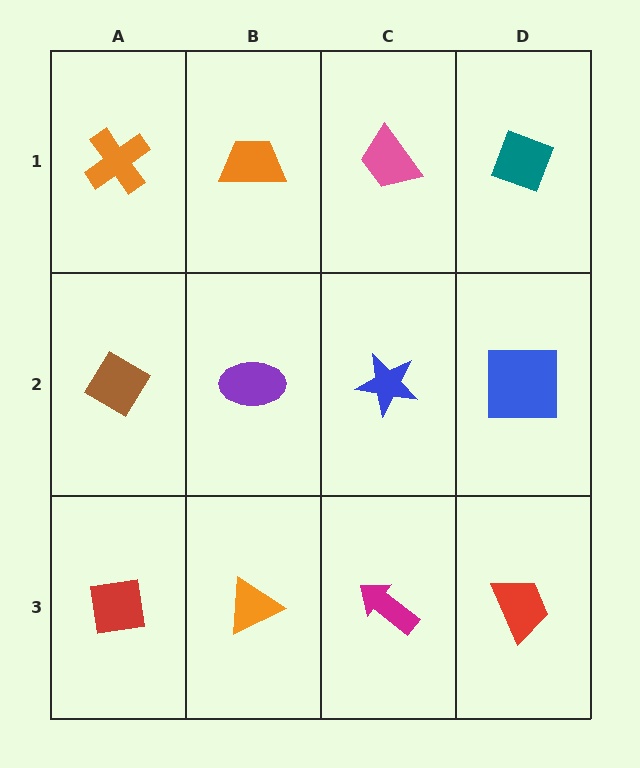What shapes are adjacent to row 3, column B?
A purple ellipse (row 2, column B), a red square (row 3, column A), a magenta arrow (row 3, column C).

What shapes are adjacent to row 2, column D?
A teal diamond (row 1, column D), a red trapezoid (row 3, column D), a blue star (row 2, column C).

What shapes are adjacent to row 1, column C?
A blue star (row 2, column C), an orange trapezoid (row 1, column B), a teal diamond (row 1, column D).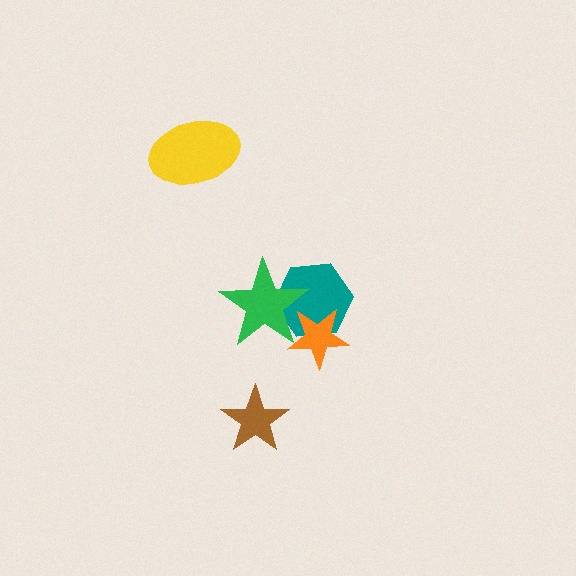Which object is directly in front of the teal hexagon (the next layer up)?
The green star is directly in front of the teal hexagon.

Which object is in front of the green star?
The orange star is in front of the green star.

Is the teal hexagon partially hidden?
Yes, it is partially covered by another shape.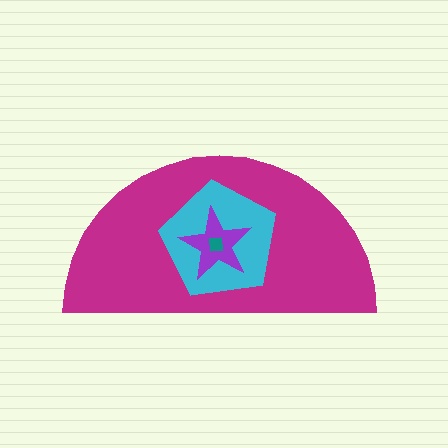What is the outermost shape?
The magenta semicircle.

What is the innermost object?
The teal square.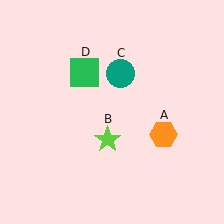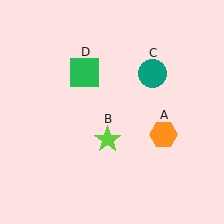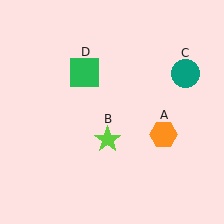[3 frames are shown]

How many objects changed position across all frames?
1 object changed position: teal circle (object C).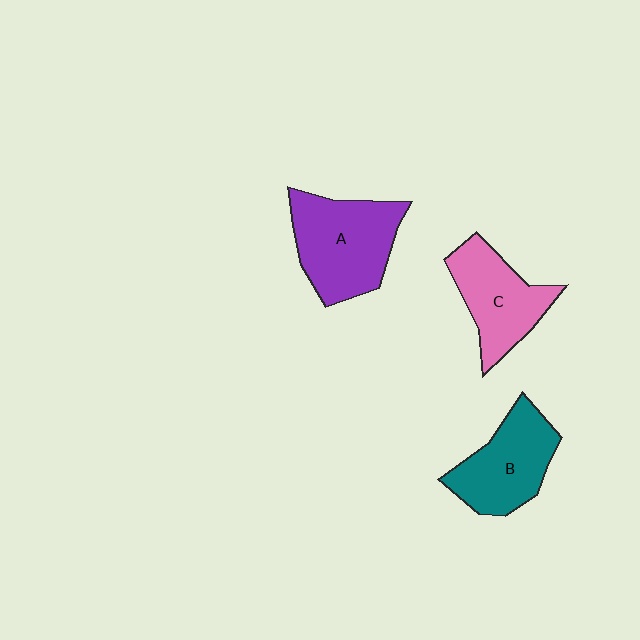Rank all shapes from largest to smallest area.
From largest to smallest: A (purple), B (teal), C (pink).